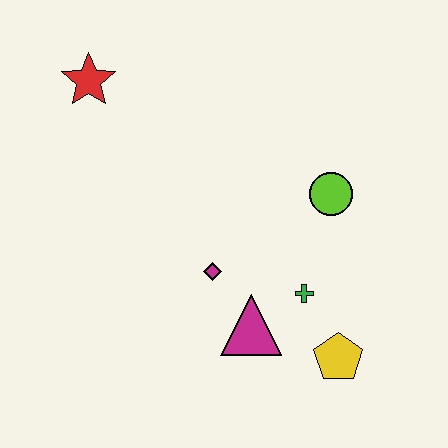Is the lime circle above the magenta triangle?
Yes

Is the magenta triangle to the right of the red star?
Yes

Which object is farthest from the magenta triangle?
The red star is farthest from the magenta triangle.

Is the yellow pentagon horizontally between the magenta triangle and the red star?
No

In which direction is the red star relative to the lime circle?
The red star is to the left of the lime circle.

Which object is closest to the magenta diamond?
The magenta triangle is closest to the magenta diamond.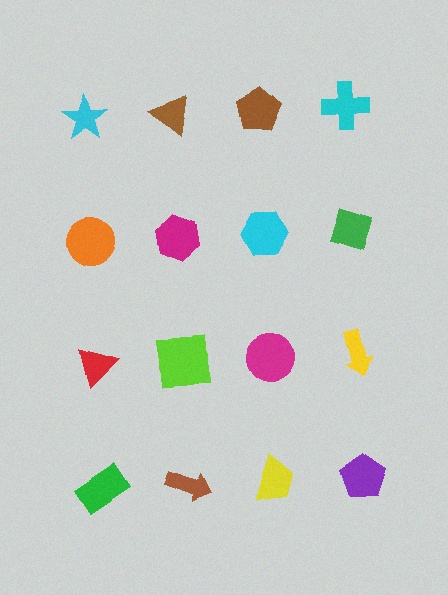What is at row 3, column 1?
A red triangle.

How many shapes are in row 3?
4 shapes.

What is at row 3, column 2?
A lime square.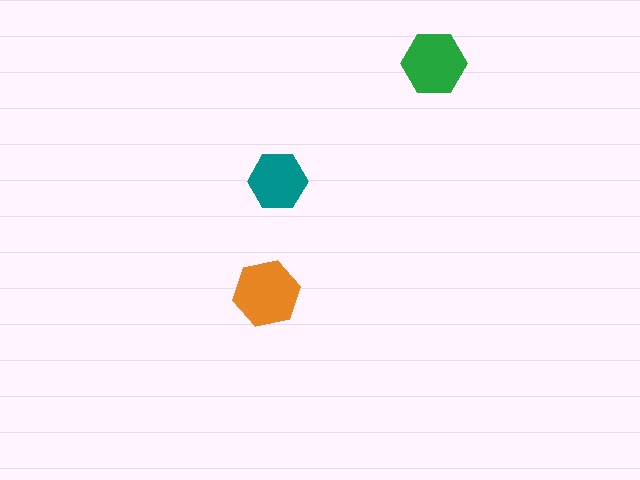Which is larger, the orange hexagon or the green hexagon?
The orange one.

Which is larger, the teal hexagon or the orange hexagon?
The orange one.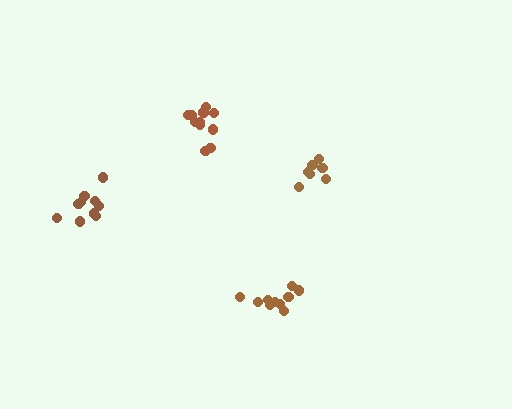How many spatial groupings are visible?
There are 4 spatial groupings.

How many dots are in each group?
Group 1: 7 dots, Group 2: 11 dots, Group 3: 10 dots, Group 4: 10 dots (38 total).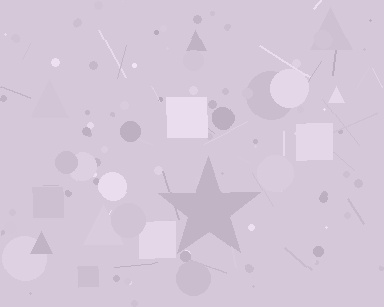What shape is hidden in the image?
A star is hidden in the image.